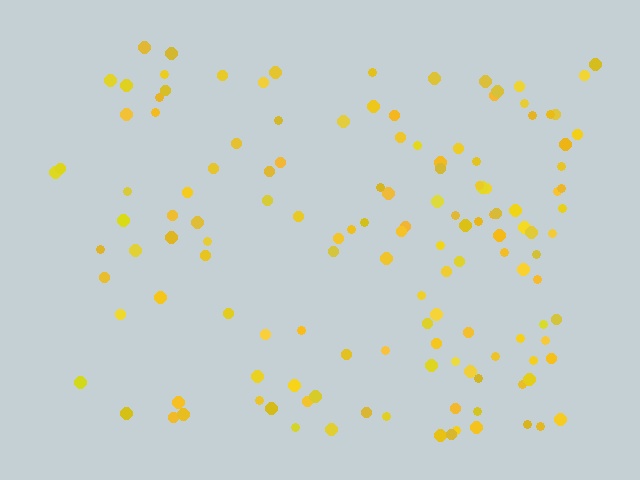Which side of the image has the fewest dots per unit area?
The left.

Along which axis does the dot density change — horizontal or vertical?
Horizontal.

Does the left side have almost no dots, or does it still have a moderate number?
Still a moderate number, just noticeably fewer than the right.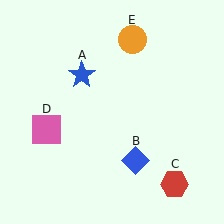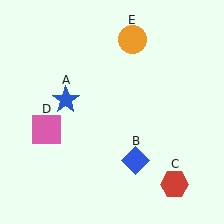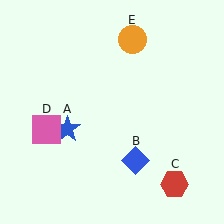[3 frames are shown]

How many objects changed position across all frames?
1 object changed position: blue star (object A).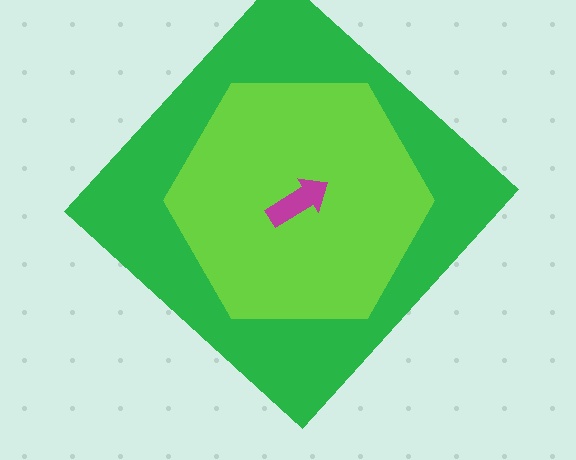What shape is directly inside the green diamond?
The lime hexagon.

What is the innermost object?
The magenta arrow.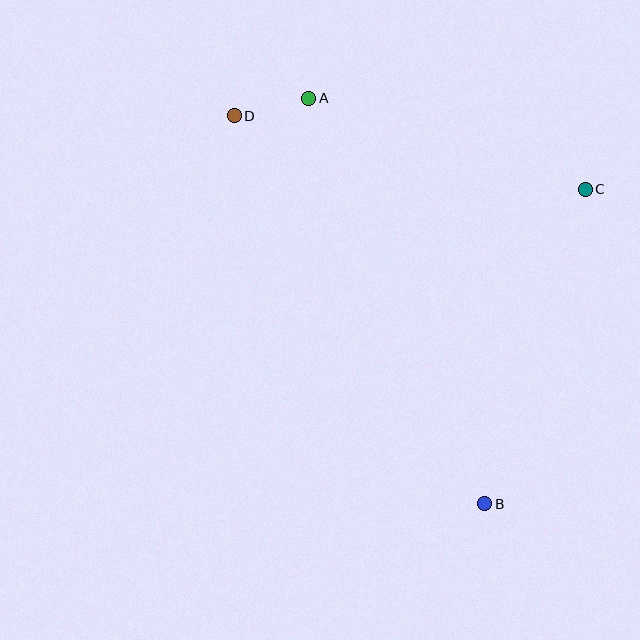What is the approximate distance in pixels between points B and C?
The distance between B and C is approximately 330 pixels.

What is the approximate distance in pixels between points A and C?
The distance between A and C is approximately 291 pixels.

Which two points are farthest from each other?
Points B and D are farthest from each other.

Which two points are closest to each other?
Points A and D are closest to each other.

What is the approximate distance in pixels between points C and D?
The distance between C and D is approximately 359 pixels.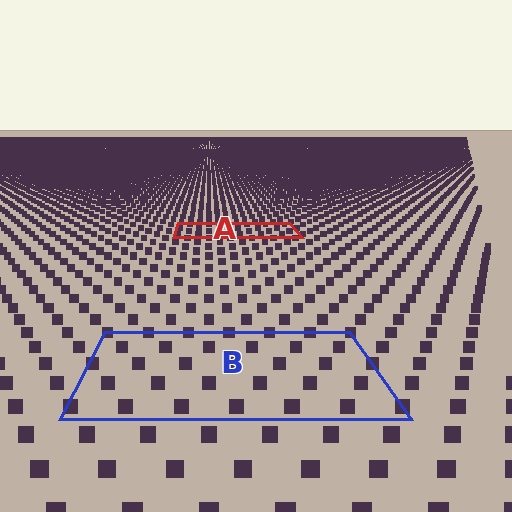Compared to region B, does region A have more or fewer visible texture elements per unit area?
Region A has more texture elements per unit area — they are packed more densely because it is farther away.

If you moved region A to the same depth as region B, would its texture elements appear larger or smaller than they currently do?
They would appear larger. At a closer depth, the same texture elements are projected at a bigger on-screen size.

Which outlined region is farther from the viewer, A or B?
Region A is farther from the viewer — the texture elements inside it appear smaller and more densely packed.